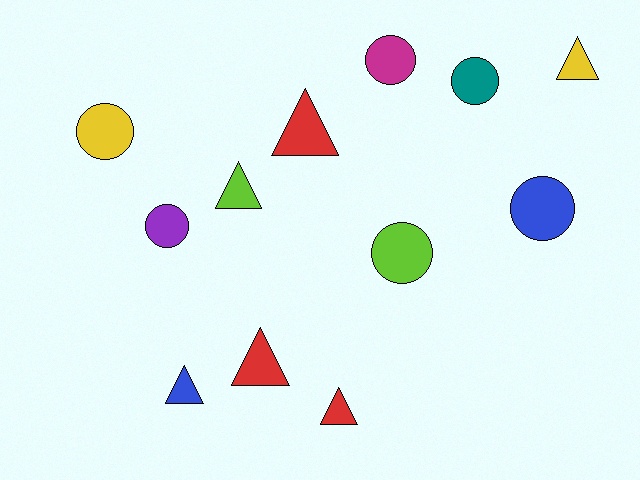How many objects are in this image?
There are 12 objects.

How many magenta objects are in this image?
There is 1 magenta object.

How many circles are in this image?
There are 6 circles.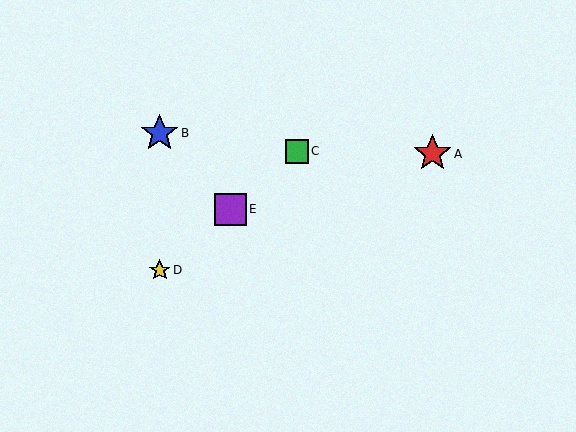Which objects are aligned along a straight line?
Objects C, D, E are aligned along a straight line.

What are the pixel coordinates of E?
Object E is at (230, 209).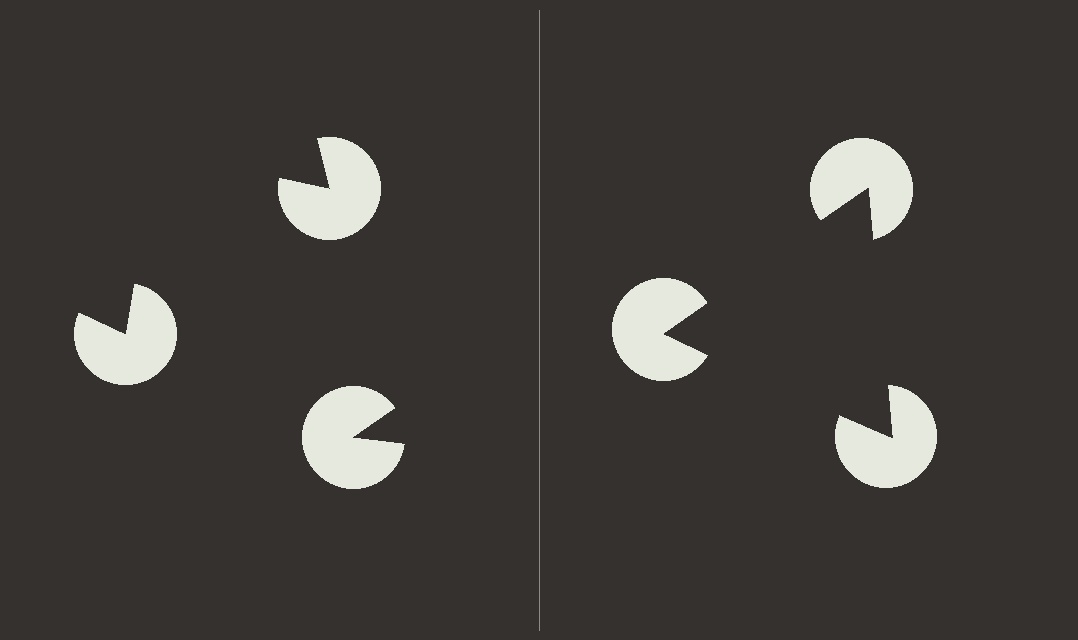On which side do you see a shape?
An illusory triangle appears on the right side. On the left side the wedge cuts are rotated, so no coherent shape forms.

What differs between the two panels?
The pac-man discs are positioned identically on both sides; only the wedge orientations differ. On the right they align to a triangle; on the left they are misaligned.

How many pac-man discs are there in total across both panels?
6 — 3 on each side.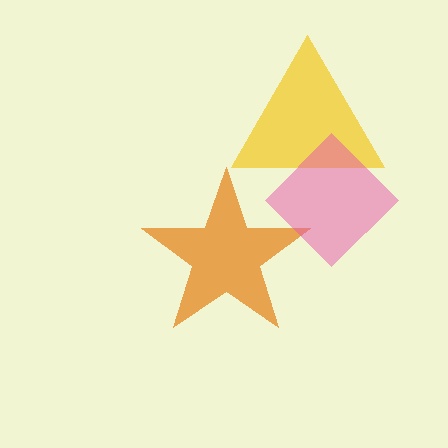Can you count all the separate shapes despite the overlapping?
Yes, there are 3 separate shapes.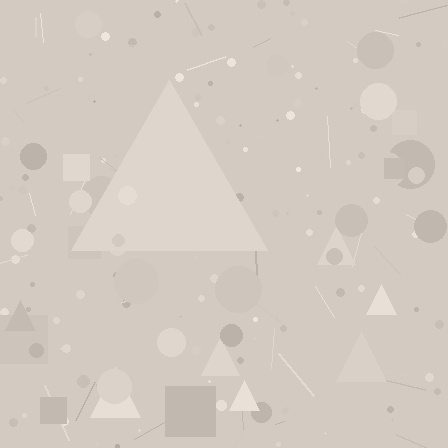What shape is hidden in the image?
A triangle is hidden in the image.